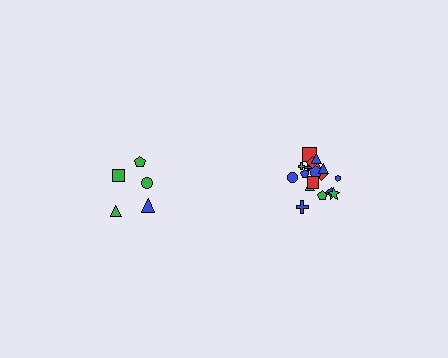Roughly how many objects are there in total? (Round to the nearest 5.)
Roughly 25 objects in total.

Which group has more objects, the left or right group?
The right group.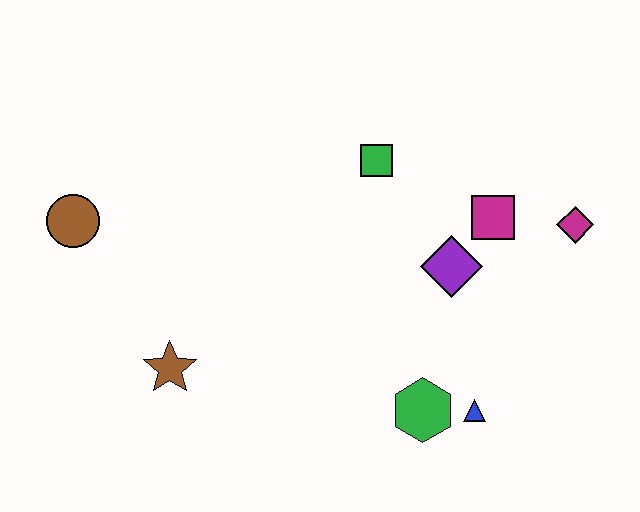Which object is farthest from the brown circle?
The magenta diamond is farthest from the brown circle.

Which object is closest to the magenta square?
The purple diamond is closest to the magenta square.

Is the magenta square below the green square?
Yes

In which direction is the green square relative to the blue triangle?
The green square is above the blue triangle.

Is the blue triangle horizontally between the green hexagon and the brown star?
No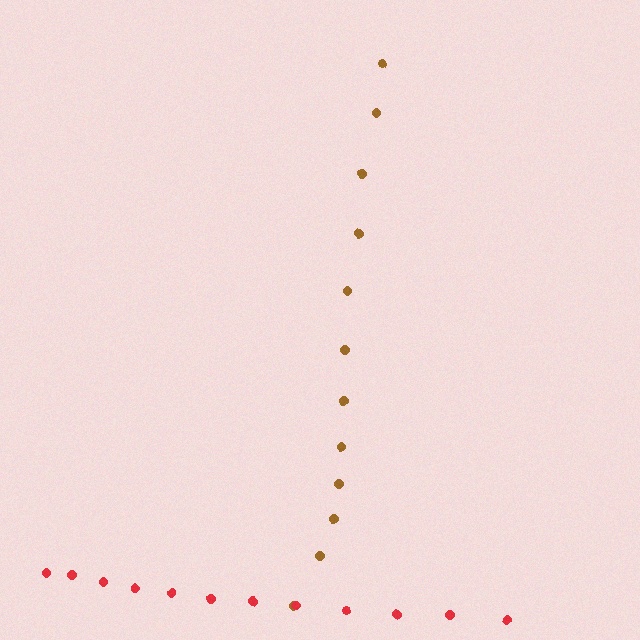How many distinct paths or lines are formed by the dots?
There are 2 distinct paths.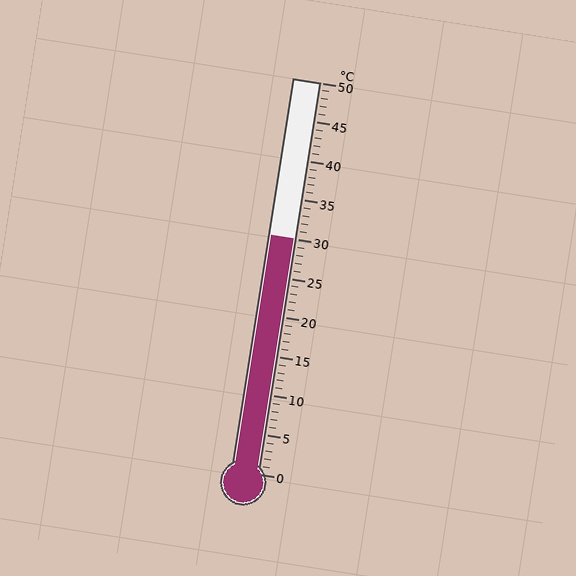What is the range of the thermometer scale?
The thermometer scale ranges from 0°C to 50°C.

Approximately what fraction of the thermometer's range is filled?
The thermometer is filled to approximately 60% of its range.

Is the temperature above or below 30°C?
The temperature is at 30°C.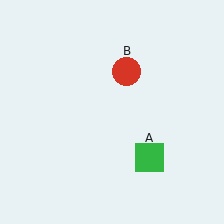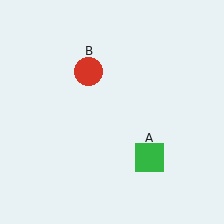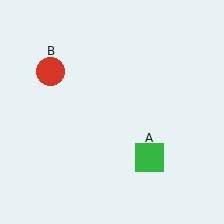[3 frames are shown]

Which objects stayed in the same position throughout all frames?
Green square (object A) remained stationary.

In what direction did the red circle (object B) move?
The red circle (object B) moved left.